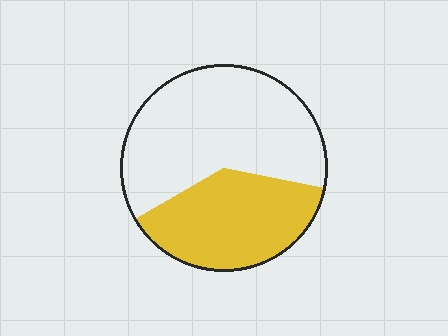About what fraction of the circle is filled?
About three eighths (3/8).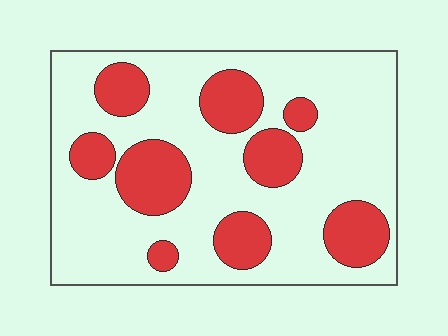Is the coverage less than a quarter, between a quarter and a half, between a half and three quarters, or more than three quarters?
Between a quarter and a half.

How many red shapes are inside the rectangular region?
9.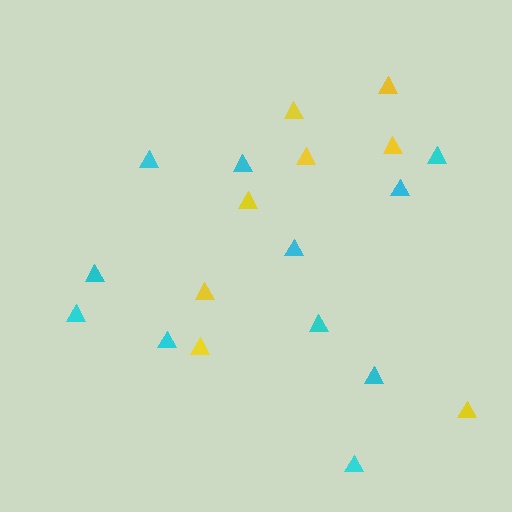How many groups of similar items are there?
There are 2 groups: one group of yellow triangles (8) and one group of cyan triangles (11).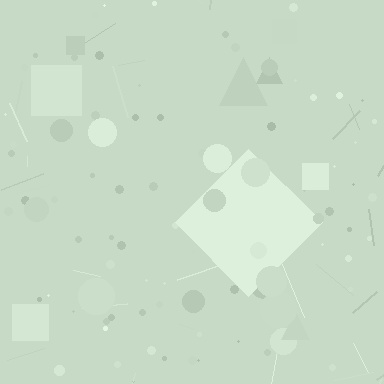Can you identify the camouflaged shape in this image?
The camouflaged shape is a diamond.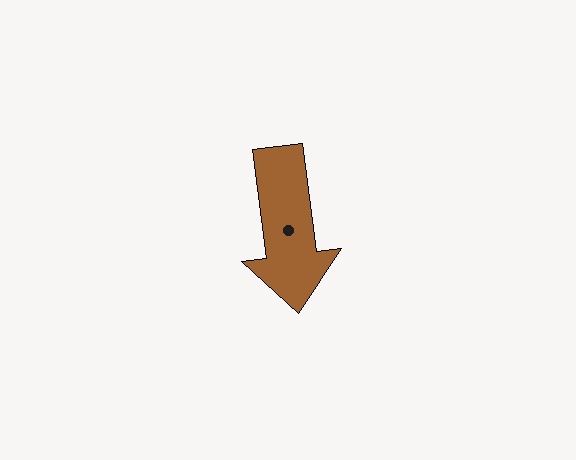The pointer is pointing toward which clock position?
Roughly 6 o'clock.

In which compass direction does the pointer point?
South.